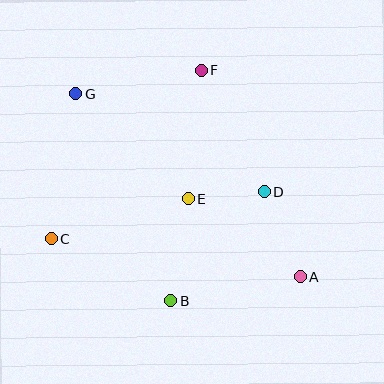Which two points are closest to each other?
Points D and E are closest to each other.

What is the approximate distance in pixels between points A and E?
The distance between A and E is approximately 136 pixels.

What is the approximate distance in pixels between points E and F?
The distance between E and F is approximately 129 pixels.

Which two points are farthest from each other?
Points A and G are farthest from each other.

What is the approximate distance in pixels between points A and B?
The distance between A and B is approximately 132 pixels.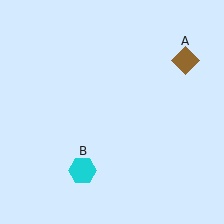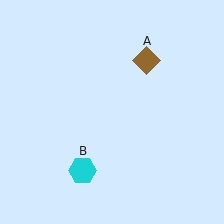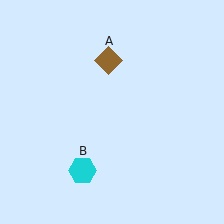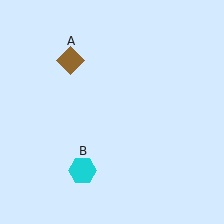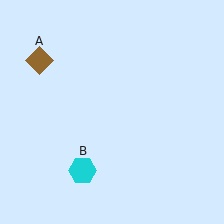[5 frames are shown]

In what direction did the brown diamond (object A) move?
The brown diamond (object A) moved left.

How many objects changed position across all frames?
1 object changed position: brown diamond (object A).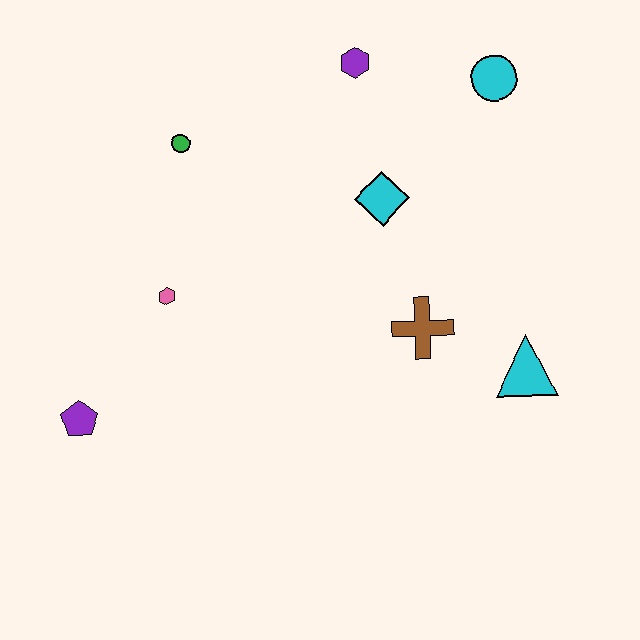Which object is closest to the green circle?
The pink hexagon is closest to the green circle.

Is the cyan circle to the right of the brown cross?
Yes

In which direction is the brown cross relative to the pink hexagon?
The brown cross is to the right of the pink hexagon.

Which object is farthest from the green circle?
The cyan triangle is farthest from the green circle.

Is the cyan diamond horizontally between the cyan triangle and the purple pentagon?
Yes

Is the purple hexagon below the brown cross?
No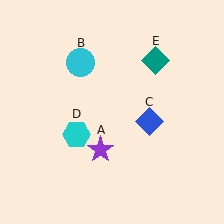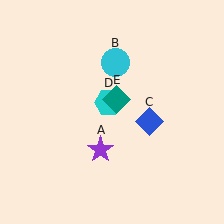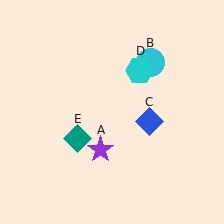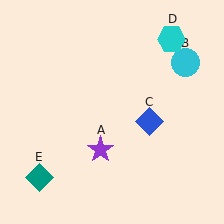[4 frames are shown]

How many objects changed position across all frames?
3 objects changed position: cyan circle (object B), cyan hexagon (object D), teal diamond (object E).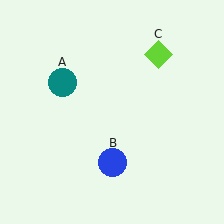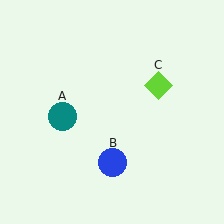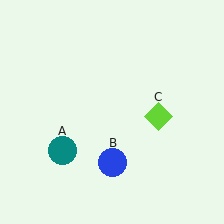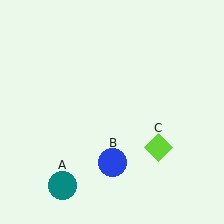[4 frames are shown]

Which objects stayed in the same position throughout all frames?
Blue circle (object B) remained stationary.